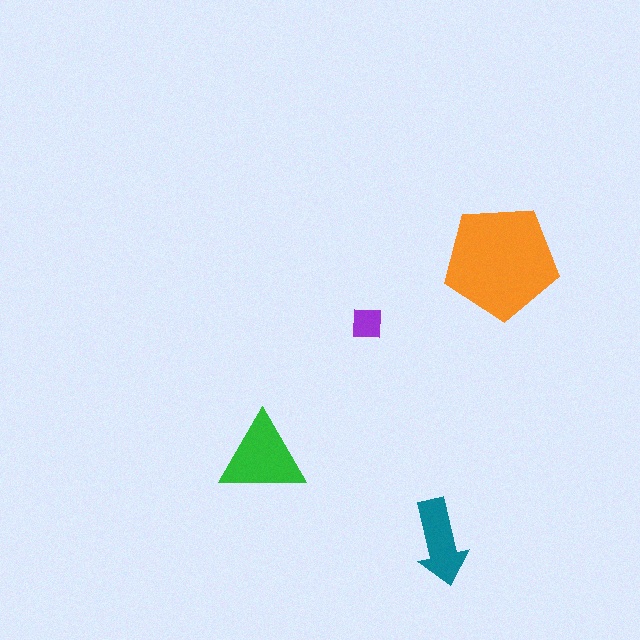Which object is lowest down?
The teal arrow is bottommost.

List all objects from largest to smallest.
The orange pentagon, the green triangle, the teal arrow, the purple square.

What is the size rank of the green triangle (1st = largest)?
2nd.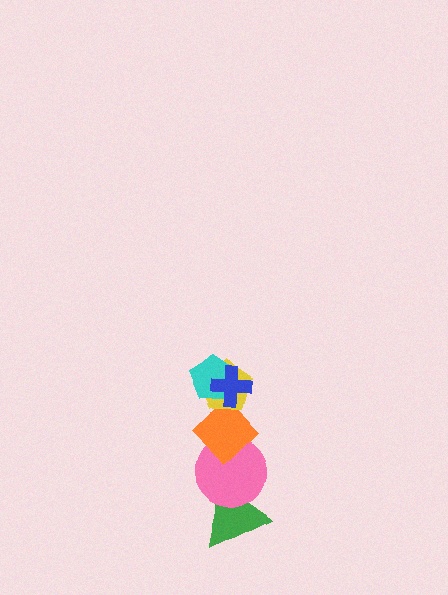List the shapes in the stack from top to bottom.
From top to bottom: the blue cross, the cyan pentagon, the yellow pentagon, the orange diamond, the pink circle, the green triangle.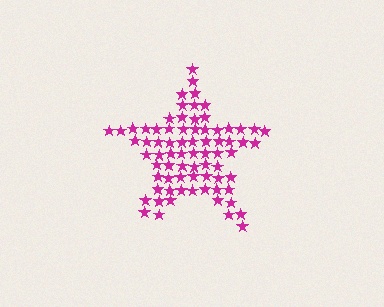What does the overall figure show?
The overall figure shows a star.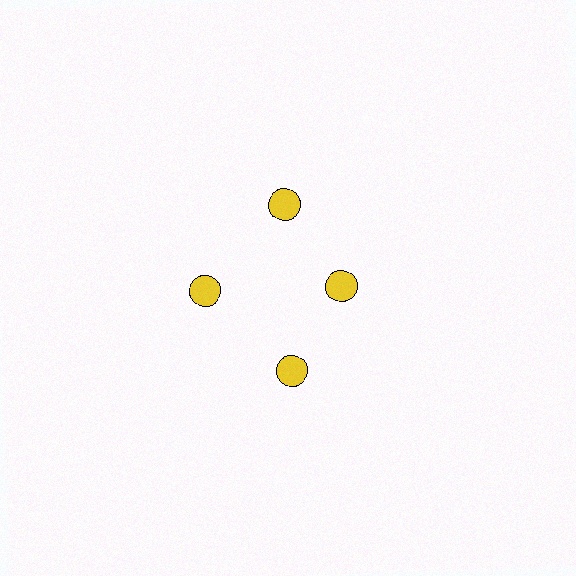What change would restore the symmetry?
The symmetry would be restored by moving it outward, back onto the ring so that all 4 circles sit at equal angles and equal distance from the center.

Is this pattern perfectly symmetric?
No. The 4 yellow circles are arranged in a ring, but one element near the 3 o'clock position is pulled inward toward the center, breaking the 4-fold rotational symmetry.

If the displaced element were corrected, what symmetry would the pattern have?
It would have 4-fold rotational symmetry — the pattern would map onto itself every 90 degrees.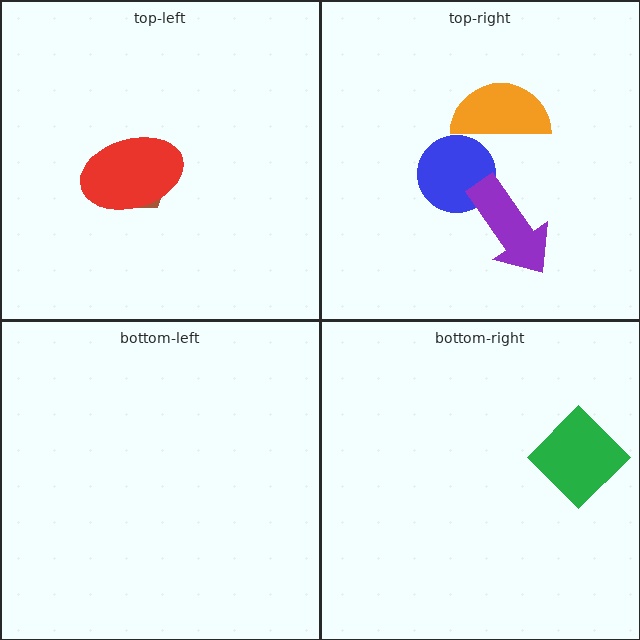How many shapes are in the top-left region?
2.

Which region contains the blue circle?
The top-right region.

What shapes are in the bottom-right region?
The green diamond.